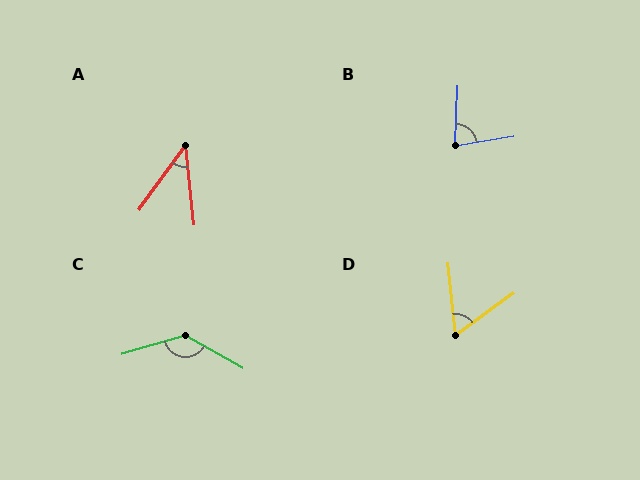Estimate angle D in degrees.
Approximately 60 degrees.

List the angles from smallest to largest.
A (42°), D (60°), B (78°), C (134°).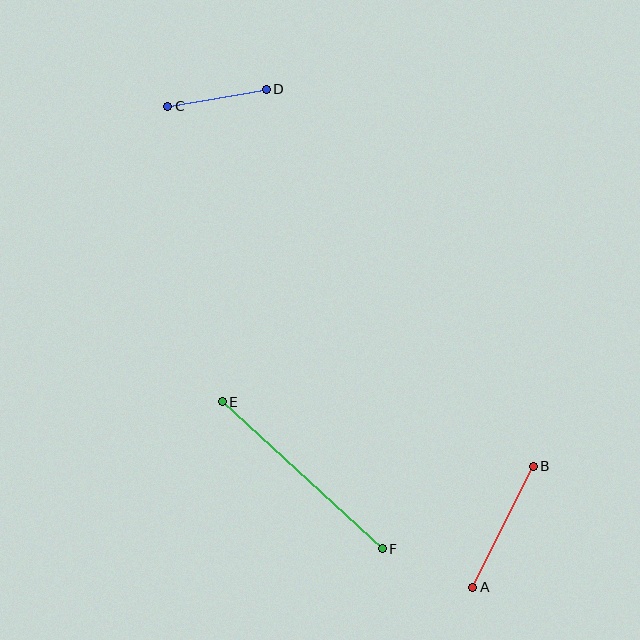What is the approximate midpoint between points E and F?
The midpoint is at approximately (302, 475) pixels.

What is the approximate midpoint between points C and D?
The midpoint is at approximately (217, 98) pixels.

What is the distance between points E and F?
The distance is approximately 217 pixels.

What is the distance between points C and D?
The distance is approximately 100 pixels.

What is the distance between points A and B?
The distance is approximately 135 pixels.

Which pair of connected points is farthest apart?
Points E and F are farthest apart.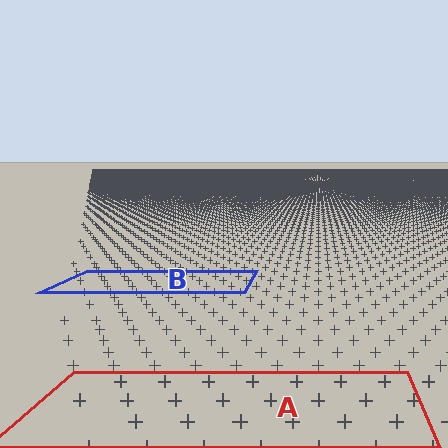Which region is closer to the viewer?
Region A is closer. The texture elements there are larger and more spread out.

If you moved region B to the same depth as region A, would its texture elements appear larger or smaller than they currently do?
They would appear larger. At a closer depth, the same texture elements are projected at a bigger on-screen size.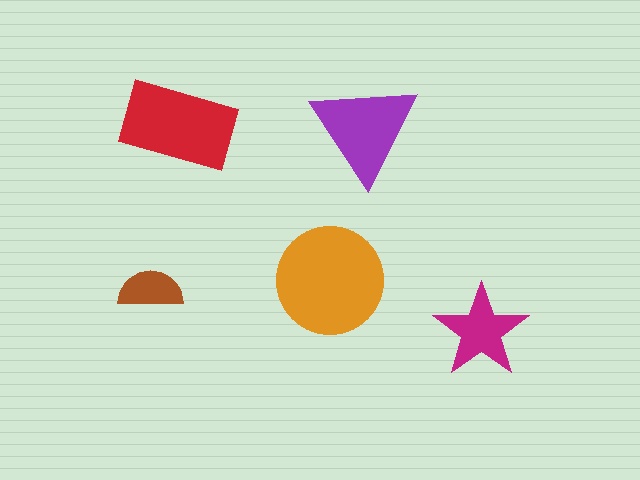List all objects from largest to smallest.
The orange circle, the red rectangle, the purple triangle, the magenta star, the brown semicircle.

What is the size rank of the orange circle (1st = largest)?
1st.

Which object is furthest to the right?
The magenta star is rightmost.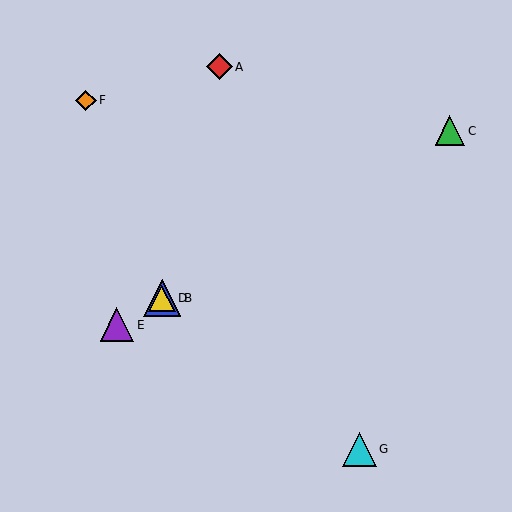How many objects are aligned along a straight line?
4 objects (B, C, D, E) are aligned along a straight line.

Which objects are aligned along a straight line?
Objects B, C, D, E are aligned along a straight line.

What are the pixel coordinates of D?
Object D is at (162, 298).